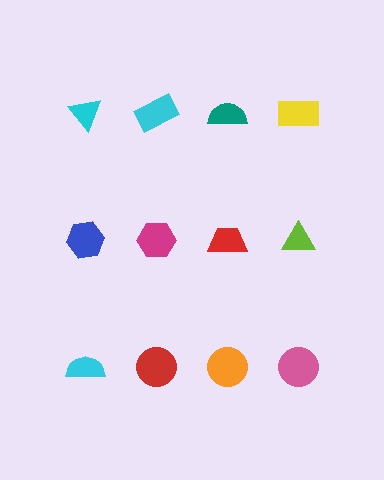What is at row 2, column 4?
A lime triangle.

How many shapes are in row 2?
4 shapes.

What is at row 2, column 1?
A blue hexagon.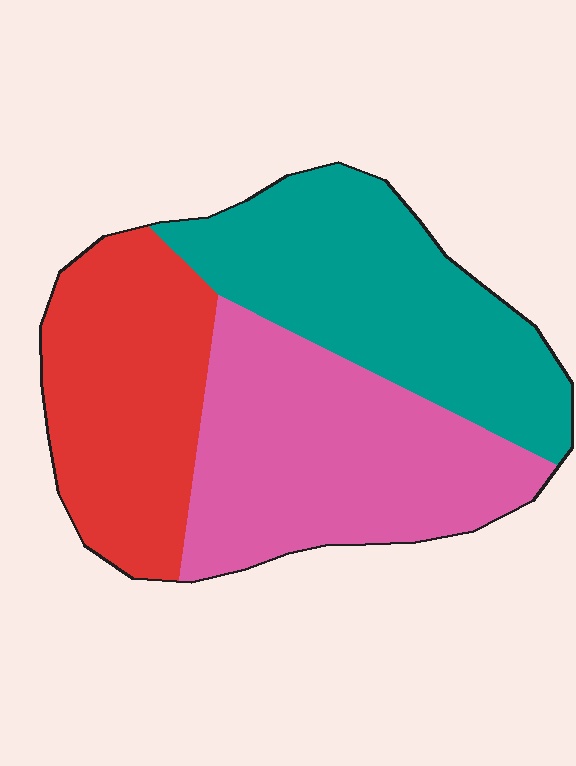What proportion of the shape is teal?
Teal takes up between a quarter and a half of the shape.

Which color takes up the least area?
Red, at roughly 30%.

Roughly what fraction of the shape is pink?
Pink covers roughly 35% of the shape.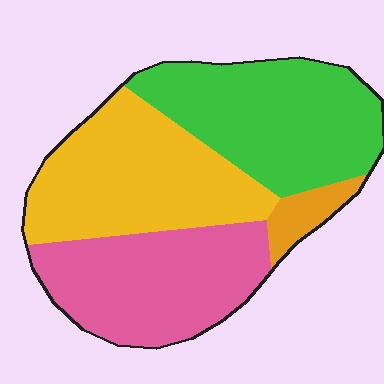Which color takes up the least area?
Orange, at roughly 5%.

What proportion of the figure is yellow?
Yellow takes up about one third (1/3) of the figure.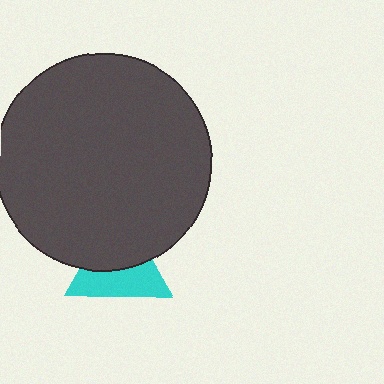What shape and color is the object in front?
The object in front is a dark gray circle.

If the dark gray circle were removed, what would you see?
You would see the complete cyan triangle.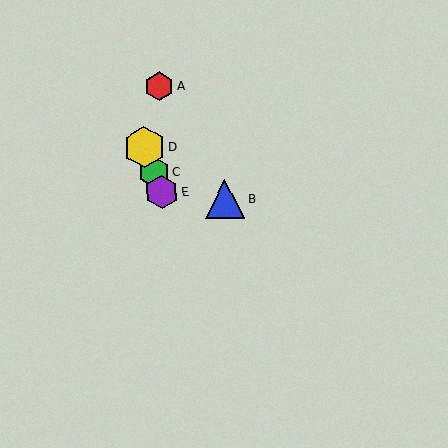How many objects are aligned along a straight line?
3 objects (C, D, E) are aligned along a straight line.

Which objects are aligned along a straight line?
Objects C, D, E are aligned along a straight line.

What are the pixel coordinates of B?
Object B is at (225, 199).